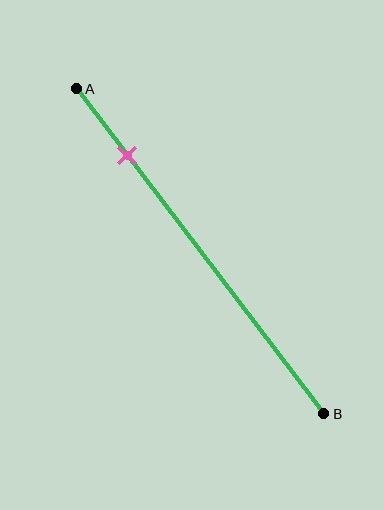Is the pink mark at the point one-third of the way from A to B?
No, the mark is at about 20% from A, not at the 33% one-third point.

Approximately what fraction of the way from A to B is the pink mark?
The pink mark is approximately 20% of the way from A to B.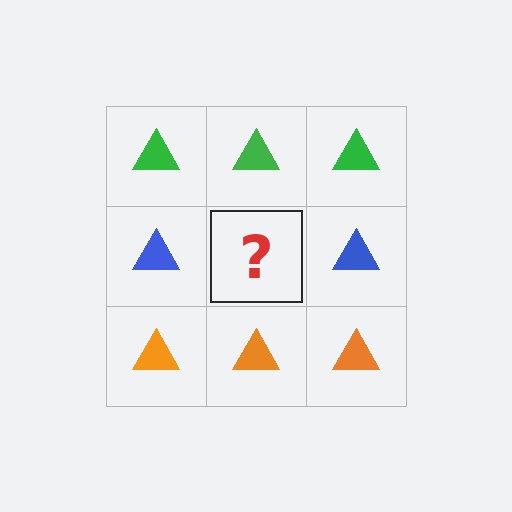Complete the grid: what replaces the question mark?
The question mark should be replaced with a blue triangle.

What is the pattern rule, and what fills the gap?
The rule is that each row has a consistent color. The gap should be filled with a blue triangle.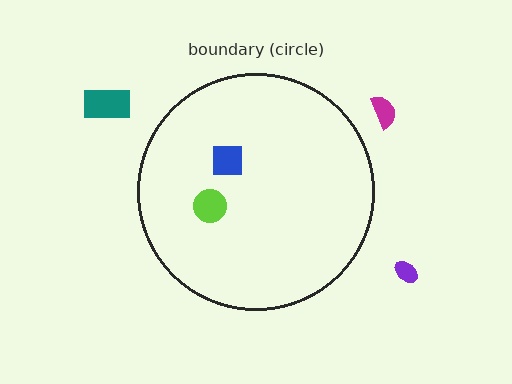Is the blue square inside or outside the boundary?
Inside.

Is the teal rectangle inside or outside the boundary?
Outside.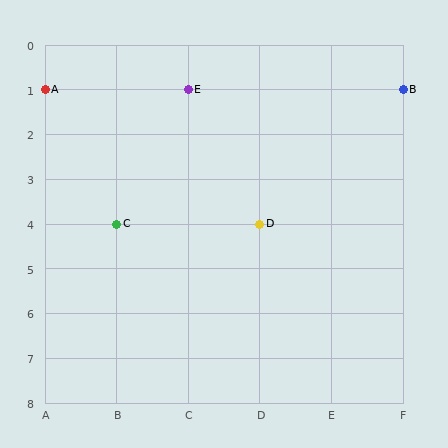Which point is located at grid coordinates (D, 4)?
Point D is at (D, 4).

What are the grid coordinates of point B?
Point B is at grid coordinates (F, 1).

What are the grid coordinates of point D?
Point D is at grid coordinates (D, 4).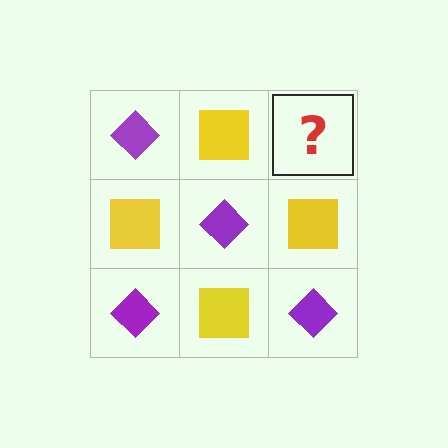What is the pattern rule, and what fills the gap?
The rule is that it alternates purple diamond and yellow square in a checkerboard pattern. The gap should be filled with a purple diamond.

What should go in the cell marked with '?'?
The missing cell should contain a purple diamond.